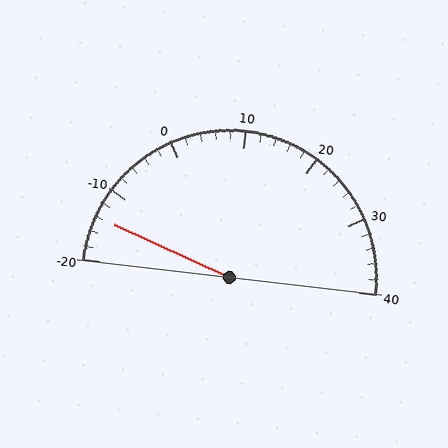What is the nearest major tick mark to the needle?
The nearest major tick mark is -10.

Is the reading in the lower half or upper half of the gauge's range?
The reading is in the lower half of the range (-20 to 40).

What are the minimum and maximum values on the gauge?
The gauge ranges from -20 to 40.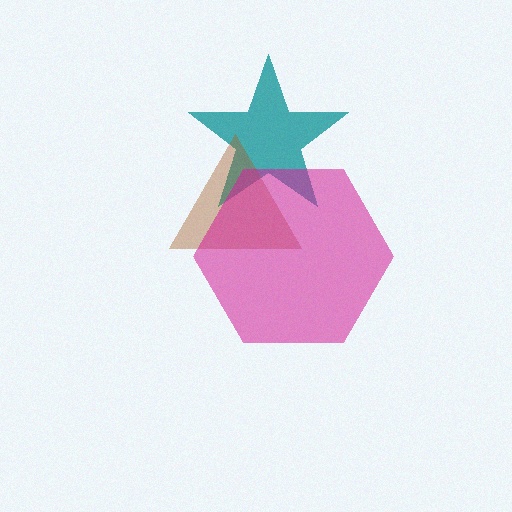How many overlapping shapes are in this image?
There are 3 overlapping shapes in the image.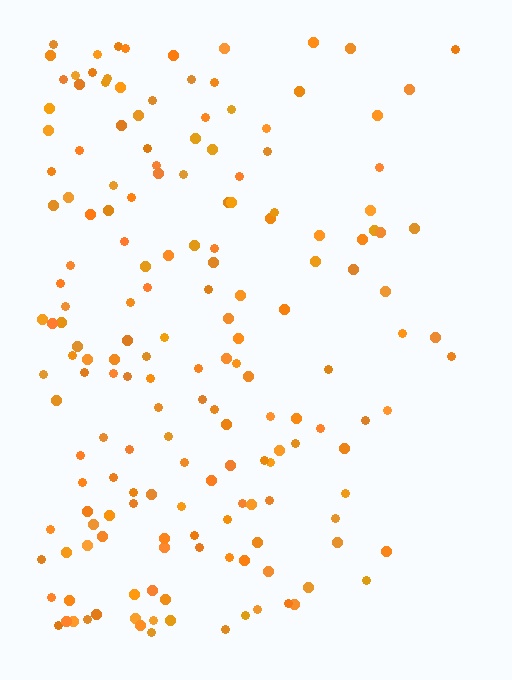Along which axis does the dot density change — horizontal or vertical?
Horizontal.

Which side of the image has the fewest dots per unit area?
The right.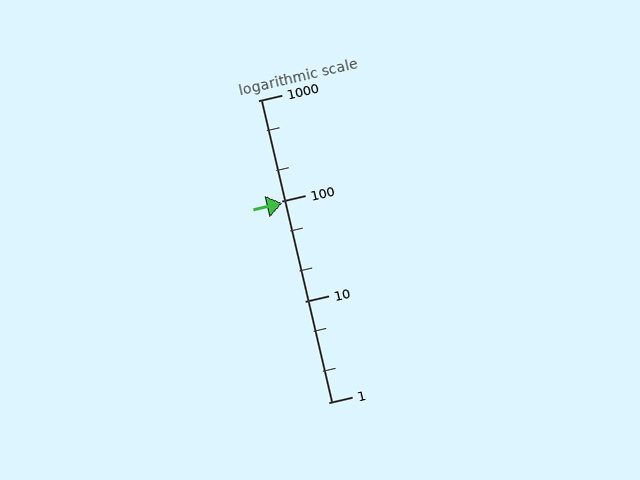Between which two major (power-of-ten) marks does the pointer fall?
The pointer is between 10 and 100.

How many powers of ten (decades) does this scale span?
The scale spans 3 decades, from 1 to 1000.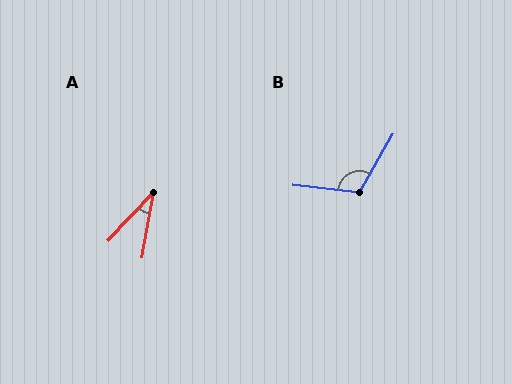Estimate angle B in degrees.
Approximately 113 degrees.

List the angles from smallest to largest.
A (33°), B (113°).